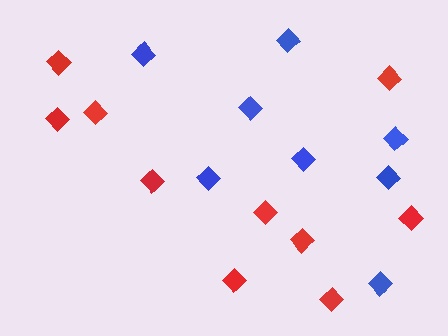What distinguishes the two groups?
There are 2 groups: one group of red diamonds (10) and one group of blue diamonds (8).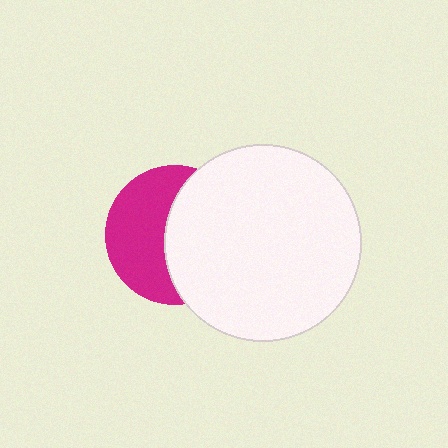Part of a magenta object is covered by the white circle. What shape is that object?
It is a circle.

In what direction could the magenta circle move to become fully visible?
The magenta circle could move left. That would shift it out from behind the white circle entirely.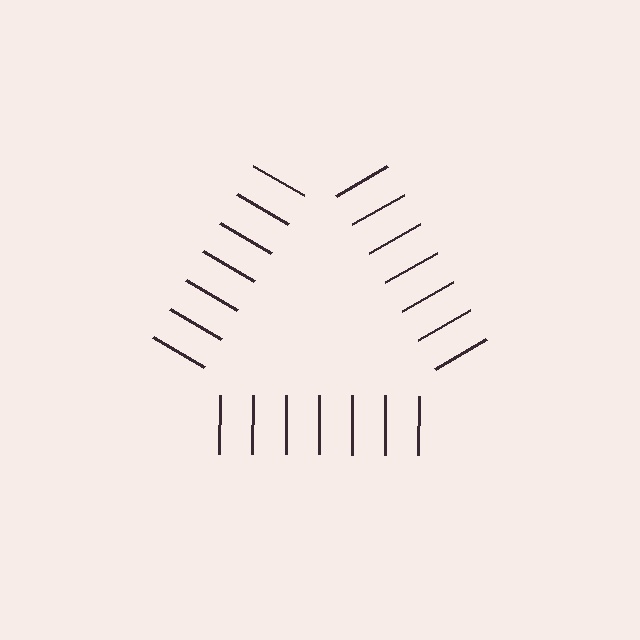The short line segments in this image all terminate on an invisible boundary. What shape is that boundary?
An illusory triangle — the line segments terminate on its edges but no continuous stroke is drawn.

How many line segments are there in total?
21 — 7 along each of the 3 edges.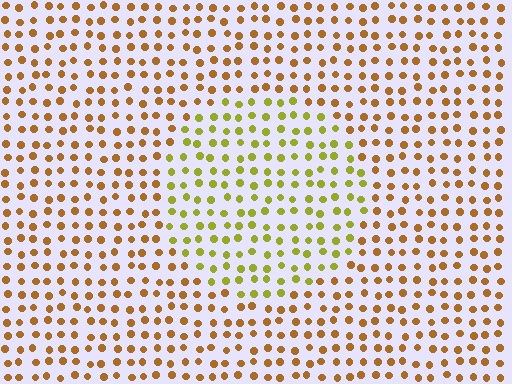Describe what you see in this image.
The image is filled with small brown elements in a uniform arrangement. A circle-shaped region is visible where the elements are tinted to a slightly different hue, forming a subtle color boundary.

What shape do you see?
I see a circle.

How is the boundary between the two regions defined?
The boundary is defined purely by a slight shift in hue (about 36 degrees). Spacing, size, and orientation are identical on both sides.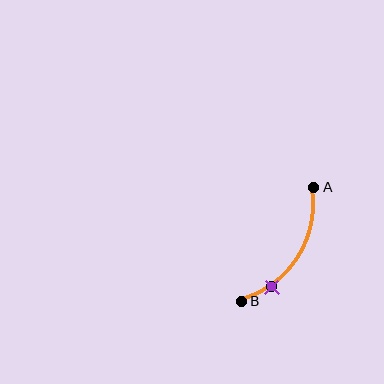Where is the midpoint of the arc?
The arc midpoint is the point on the curve farthest from the straight line joining A and B. It sits to the right of that line.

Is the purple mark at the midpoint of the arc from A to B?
No. The purple mark lies on the arc but is closer to endpoint B. The arc midpoint would be at the point on the curve equidistant along the arc from both A and B.